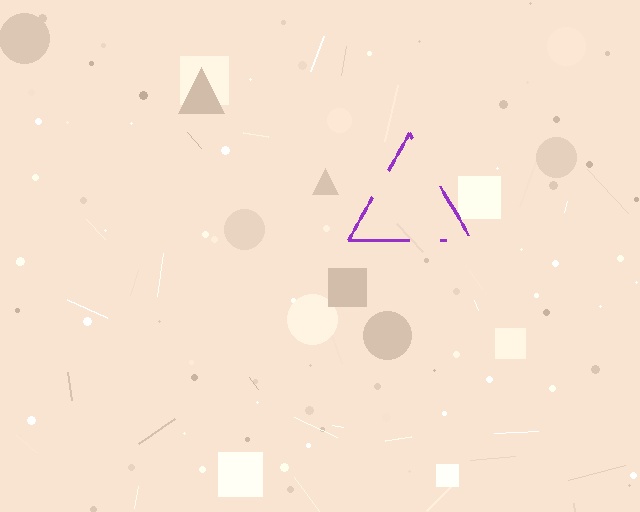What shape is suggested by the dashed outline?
The dashed outline suggests a triangle.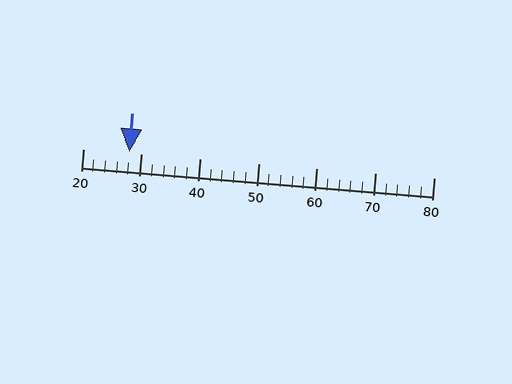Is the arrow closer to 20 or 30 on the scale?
The arrow is closer to 30.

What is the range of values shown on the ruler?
The ruler shows values from 20 to 80.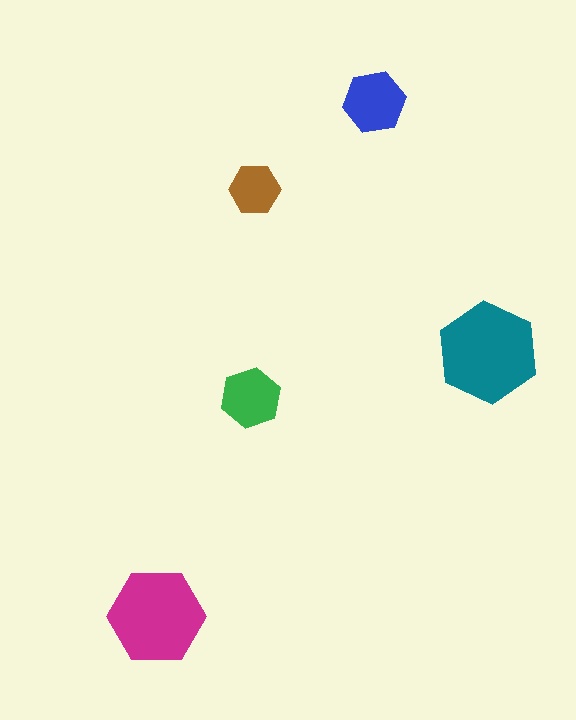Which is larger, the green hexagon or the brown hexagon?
The green one.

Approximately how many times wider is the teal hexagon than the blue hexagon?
About 1.5 times wider.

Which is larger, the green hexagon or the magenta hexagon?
The magenta one.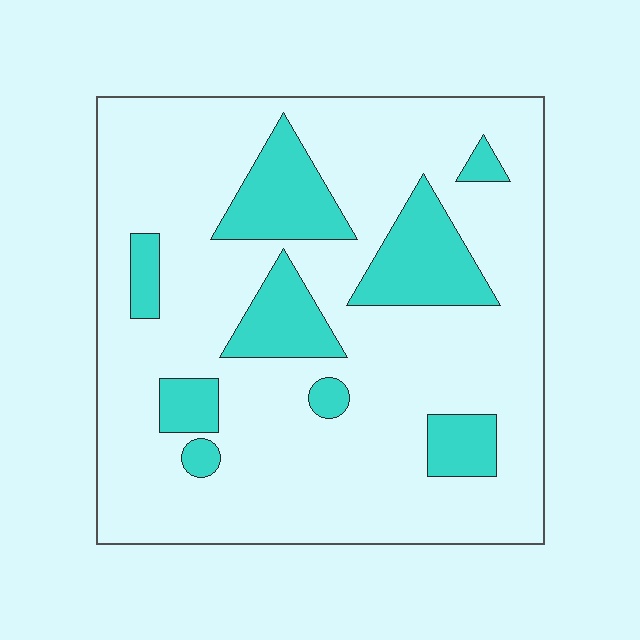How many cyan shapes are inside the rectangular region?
9.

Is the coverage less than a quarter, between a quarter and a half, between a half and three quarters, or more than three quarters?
Less than a quarter.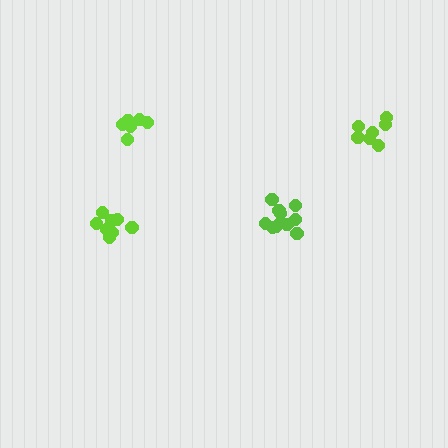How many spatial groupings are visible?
There are 4 spatial groupings.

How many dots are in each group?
Group 1: 9 dots, Group 2: 7 dots, Group 3: 9 dots, Group 4: 11 dots (36 total).